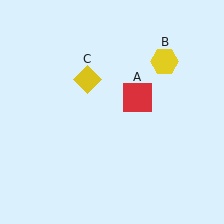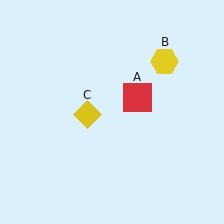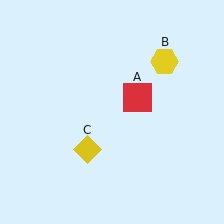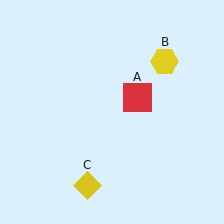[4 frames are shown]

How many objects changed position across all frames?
1 object changed position: yellow diamond (object C).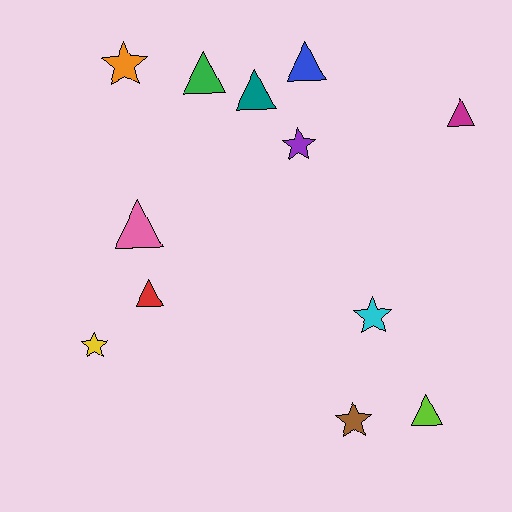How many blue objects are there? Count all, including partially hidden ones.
There is 1 blue object.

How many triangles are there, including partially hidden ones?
There are 7 triangles.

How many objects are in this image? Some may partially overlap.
There are 12 objects.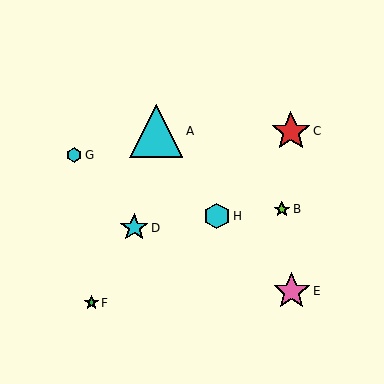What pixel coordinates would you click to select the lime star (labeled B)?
Click at (282, 209) to select the lime star B.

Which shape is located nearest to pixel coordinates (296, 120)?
The red star (labeled C) at (291, 131) is nearest to that location.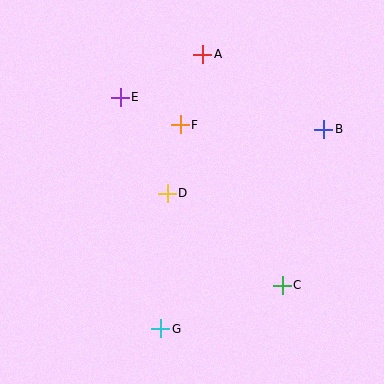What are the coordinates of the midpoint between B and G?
The midpoint between B and G is at (242, 229).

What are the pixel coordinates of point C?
Point C is at (282, 285).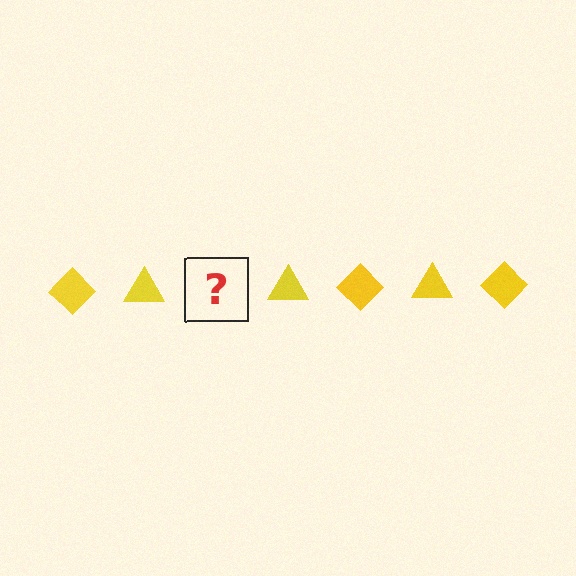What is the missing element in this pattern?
The missing element is a yellow diamond.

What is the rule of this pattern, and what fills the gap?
The rule is that the pattern cycles through diamond, triangle shapes in yellow. The gap should be filled with a yellow diamond.